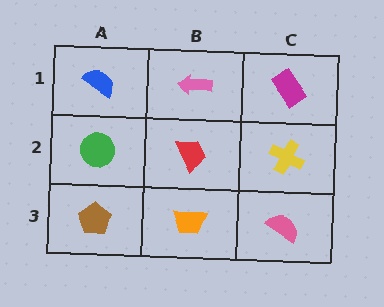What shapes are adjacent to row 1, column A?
A green circle (row 2, column A), a pink arrow (row 1, column B).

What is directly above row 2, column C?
A magenta rectangle.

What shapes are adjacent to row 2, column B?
A pink arrow (row 1, column B), an orange trapezoid (row 3, column B), a green circle (row 2, column A), a yellow cross (row 2, column C).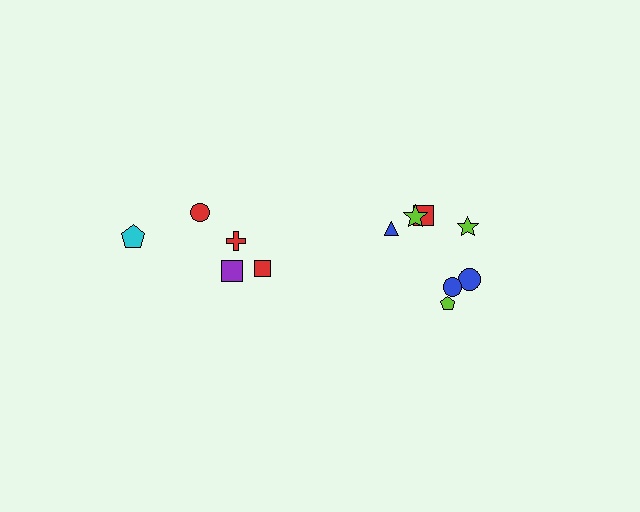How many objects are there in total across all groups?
There are 12 objects.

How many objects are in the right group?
There are 7 objects.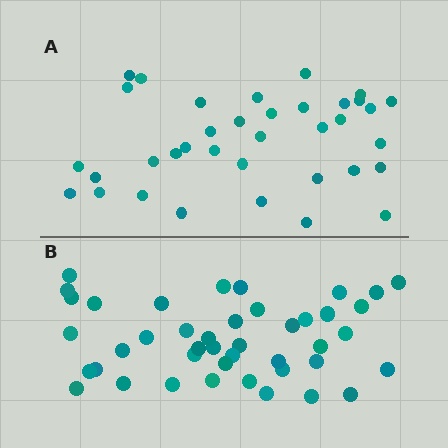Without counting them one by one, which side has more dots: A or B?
Region B (the bottom region) has more dots.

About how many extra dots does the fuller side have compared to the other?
Region B has roughly 8 or so more dots than region A.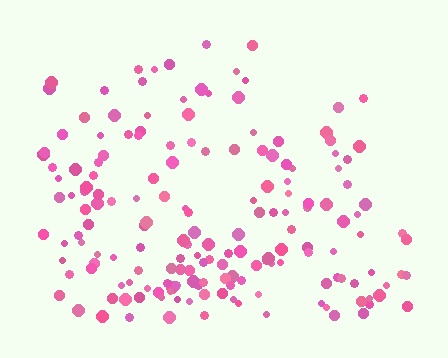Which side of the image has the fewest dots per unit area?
The top.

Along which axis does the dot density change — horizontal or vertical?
Vertical.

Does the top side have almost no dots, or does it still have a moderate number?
Still a moderate number, just noticeably fewer than the bottom.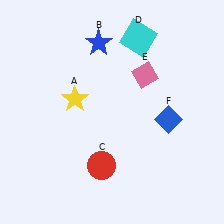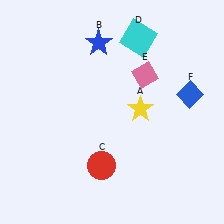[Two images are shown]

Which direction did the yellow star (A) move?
The yellow star (A) moved right.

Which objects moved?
The objects that moved are: the yellow star (A), the blue diamond (F).